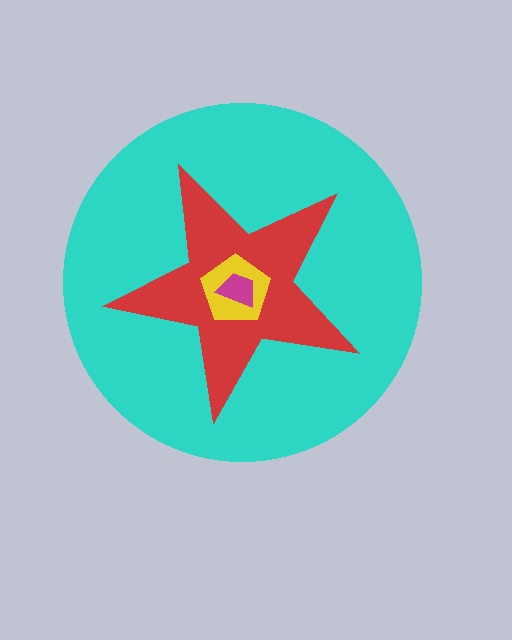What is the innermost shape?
The magenta trapezoid.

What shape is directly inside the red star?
The yellow pentagon.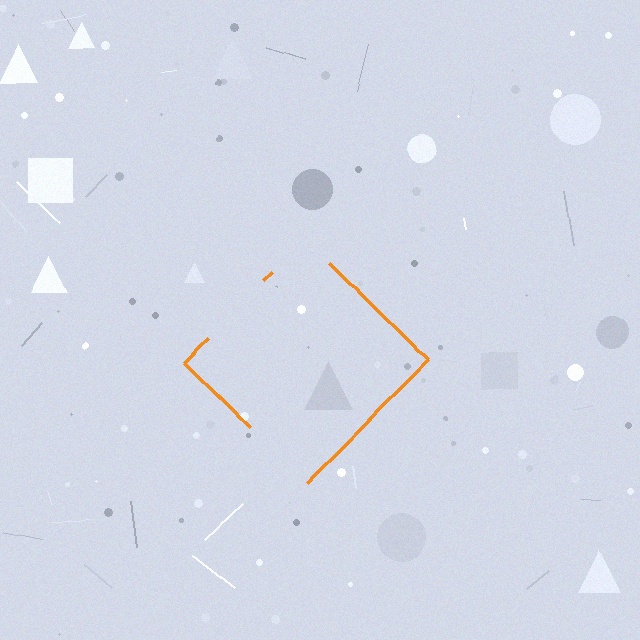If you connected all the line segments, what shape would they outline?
They would outline a diamond.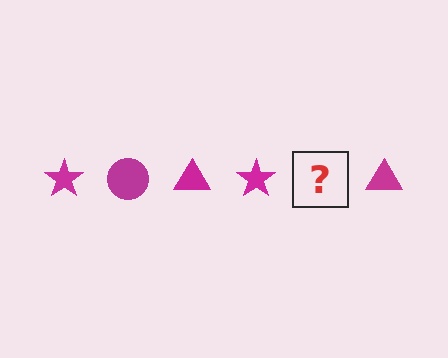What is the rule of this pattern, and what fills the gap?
The rule is that the pattern cycles through star, circle, triangle shapes in magenta. The gap should be filled with a magenta circle.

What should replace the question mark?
The question mark should be replaced with a magenta circle.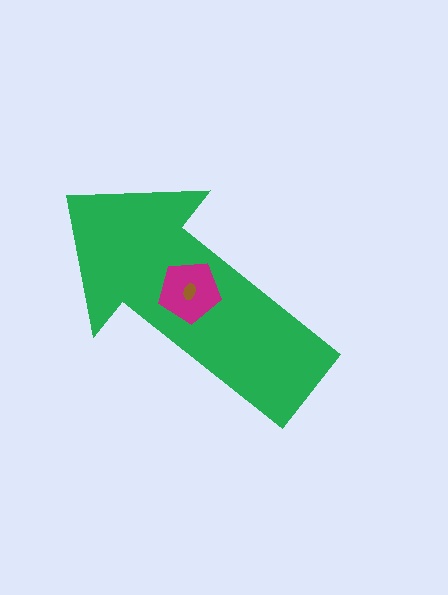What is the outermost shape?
The green arrow.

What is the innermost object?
The brown ellipse.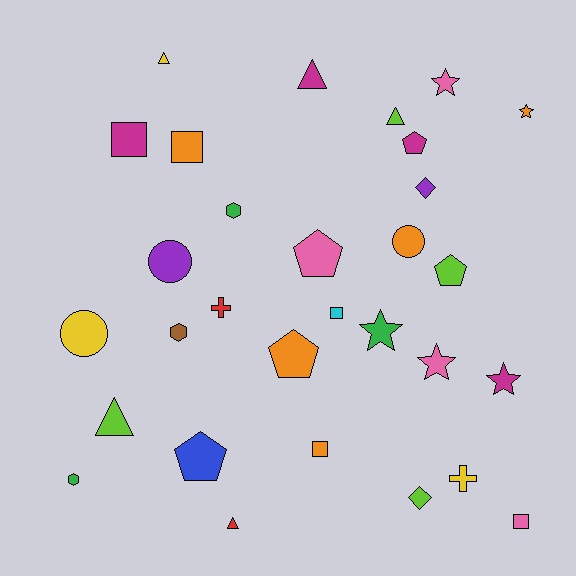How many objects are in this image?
There are 30 objects.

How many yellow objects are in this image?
There are 3 yellow objects.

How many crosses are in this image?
There are 2 crosses.